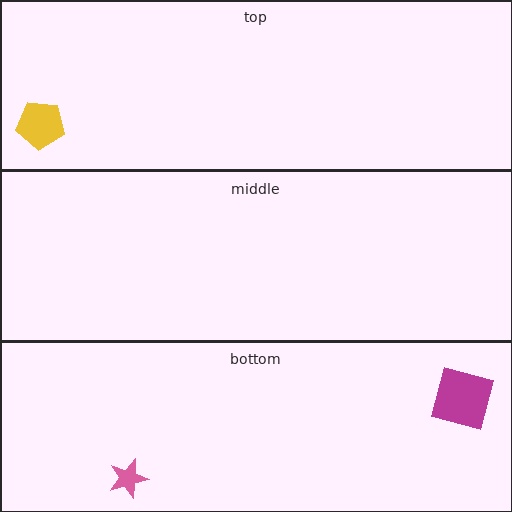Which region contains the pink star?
The bottom region.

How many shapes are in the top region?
1.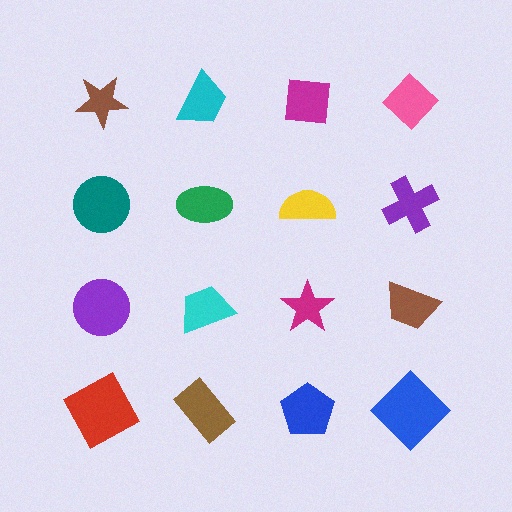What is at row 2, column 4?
A purple cross.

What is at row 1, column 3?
A magenta square.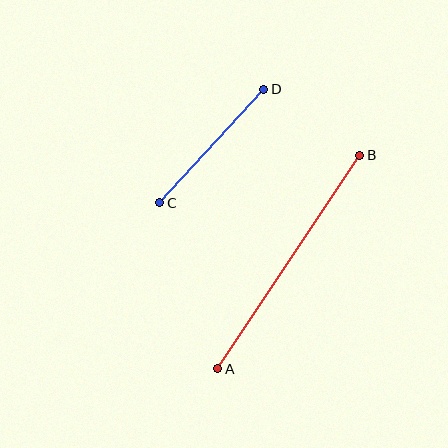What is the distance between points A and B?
The distance is approximately 257 pixels.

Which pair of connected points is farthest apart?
Points A and B are farthest apart.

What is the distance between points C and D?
The distance is approximately 154 pixels.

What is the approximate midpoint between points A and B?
The midpoint is at approximately (289, 262) pixels.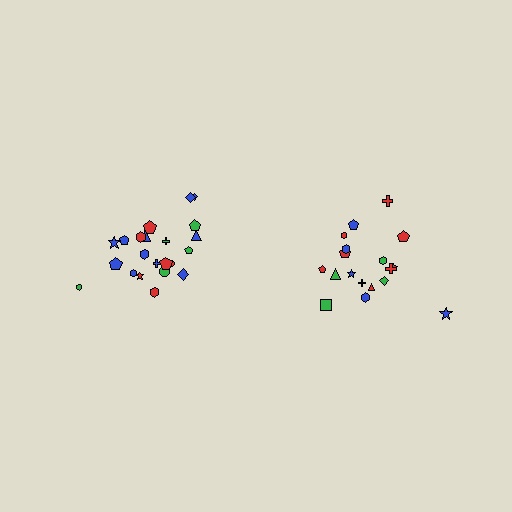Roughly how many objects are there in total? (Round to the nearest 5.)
Roughly 40 objects in total.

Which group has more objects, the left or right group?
The left group.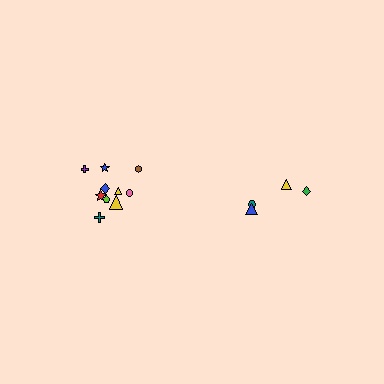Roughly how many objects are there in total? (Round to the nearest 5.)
Roughly 15 objects in total.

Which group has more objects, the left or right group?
The left group.